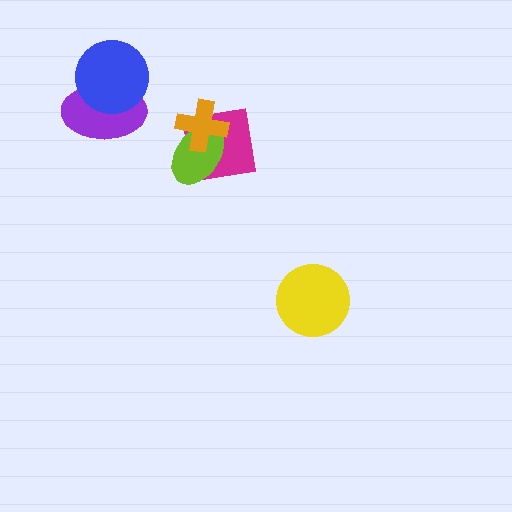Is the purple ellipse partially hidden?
Yes, it is partially covered by another shape.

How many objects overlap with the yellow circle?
0 objects overlap with the yellow circle.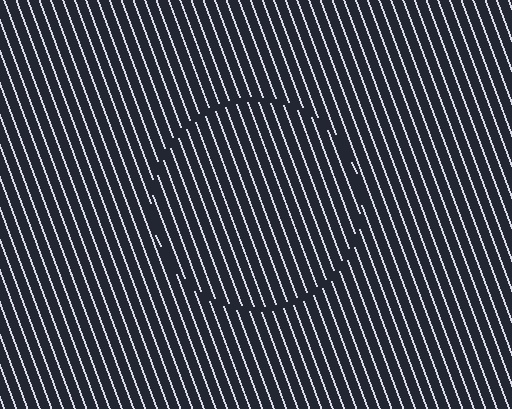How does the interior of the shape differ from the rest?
The interior of the shape contains the same grating, shifted by half a period — the contour is defined by the phase discontinuity where line-ends from the inner and outer gratings abut.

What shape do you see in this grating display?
An illusory circle. The interior of the shape contains the same grating, shifted by half a period — the contour is defined by the phase discontinuity where line-ends from the inner and outer gratings abut.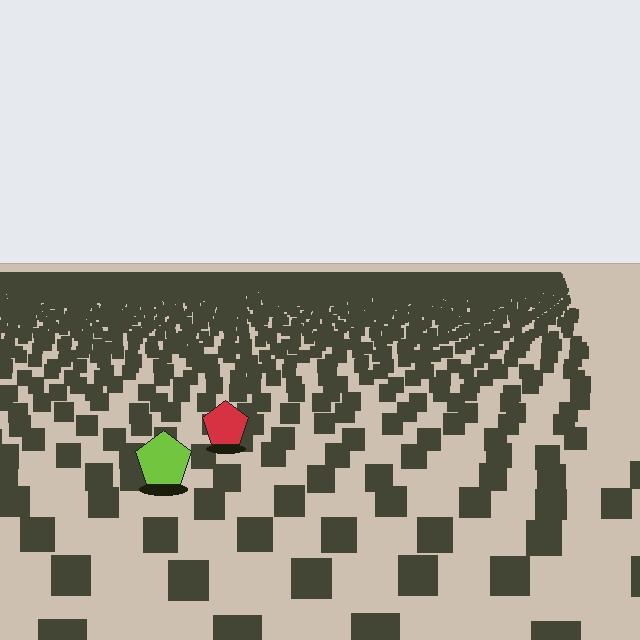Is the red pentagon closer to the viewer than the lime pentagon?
No. The lime pentagon is closer — you can tell from the texture gradient: the ground texture is coarser near it.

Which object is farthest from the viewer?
The red pentagon is farthest from the viewer. It appears smaller and the ground texture around it is denser.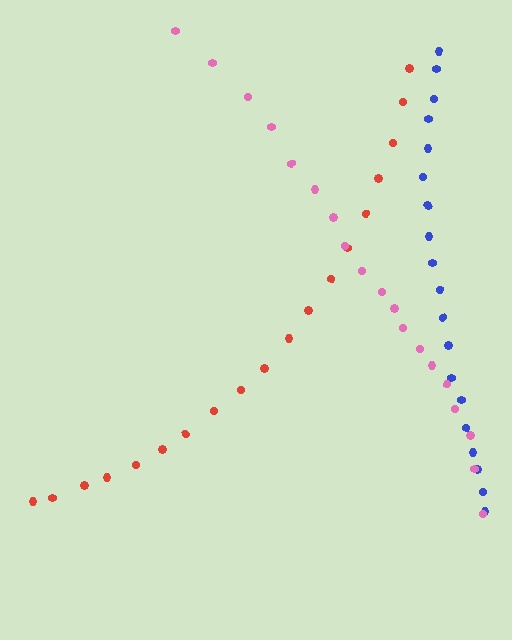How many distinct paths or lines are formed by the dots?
There are 3 distinct paths.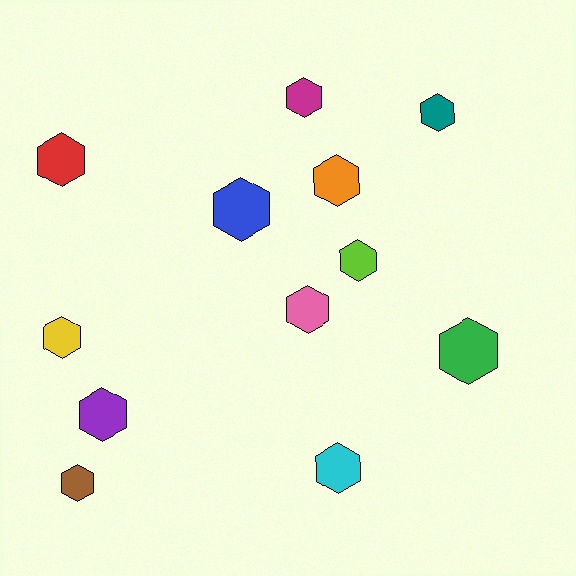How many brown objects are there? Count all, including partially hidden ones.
There is 1 brown object.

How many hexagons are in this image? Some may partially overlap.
There are 12 hexagons.